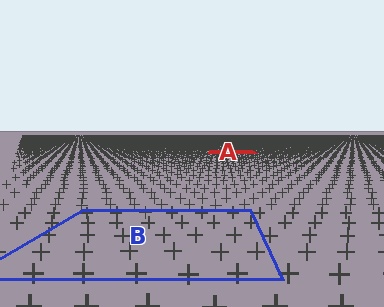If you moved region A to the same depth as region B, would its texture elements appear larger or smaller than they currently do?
They would appear larger. At a closer depth, the same texture elements are projected at a bigger on-screen size.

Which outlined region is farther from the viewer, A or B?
Region A is farther from the viewer — the texture elements inside it appear smaller and more densely packed.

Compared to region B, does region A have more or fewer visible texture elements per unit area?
Region A has more texture elements per unit area — they are packed more densely because it is farther away.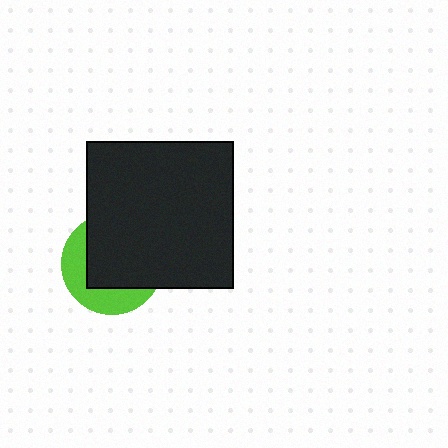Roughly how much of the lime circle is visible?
A small part of it is visible (roughly 36%).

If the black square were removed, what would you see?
You would see the complete lime circle.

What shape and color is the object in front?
The object in front is a black square.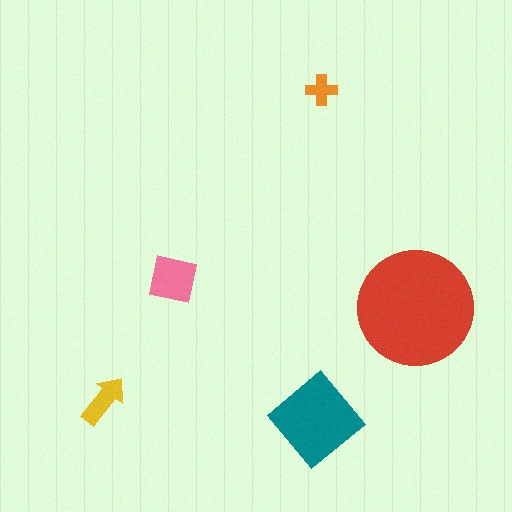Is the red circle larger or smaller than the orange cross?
Larger.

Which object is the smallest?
The orange cross.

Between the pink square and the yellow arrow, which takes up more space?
The pink square.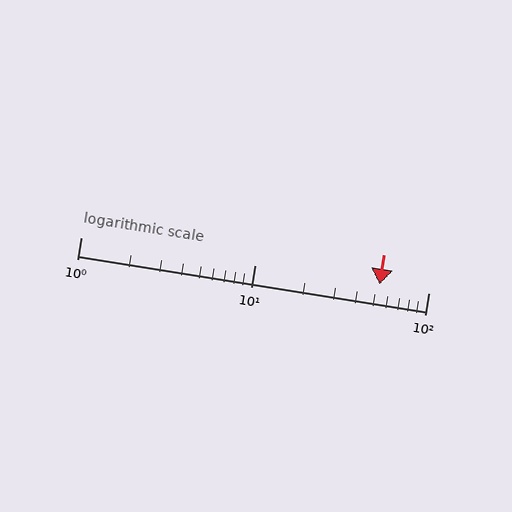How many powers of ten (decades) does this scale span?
The scale spans 2 decades, from 1 to 100.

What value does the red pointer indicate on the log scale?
The pointer indicates approximately 52.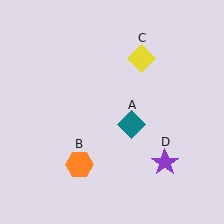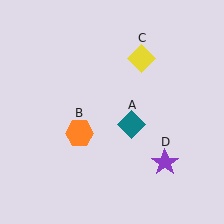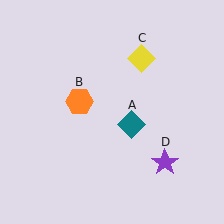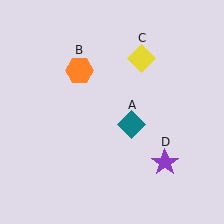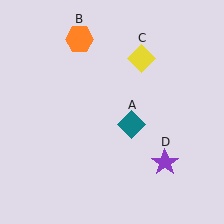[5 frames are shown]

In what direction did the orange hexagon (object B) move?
The orange hexagon (object B) moved up.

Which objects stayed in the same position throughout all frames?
Teal diamond (object A) and yellow diamond (object C) and purple star (object D) remained stationary.